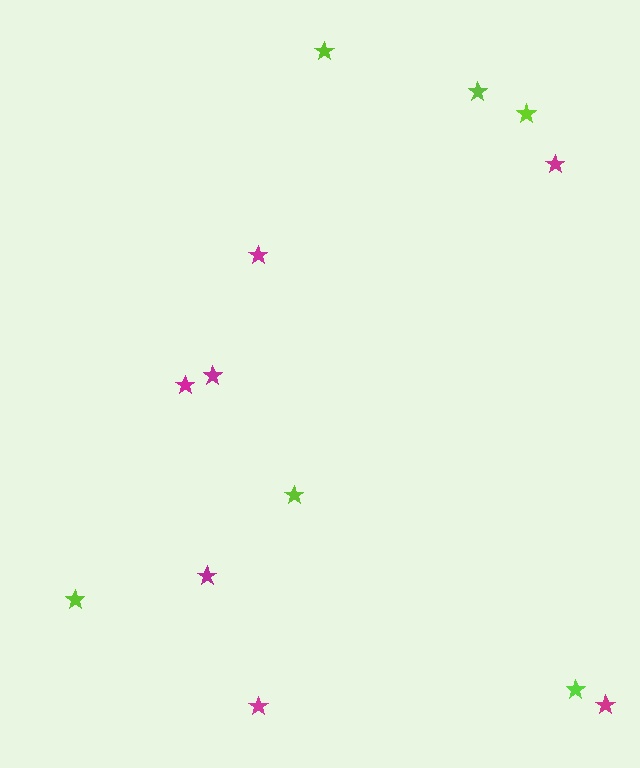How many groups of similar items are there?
There are 2 groups: one group of lime stars (6) and one group of magenta stars (7).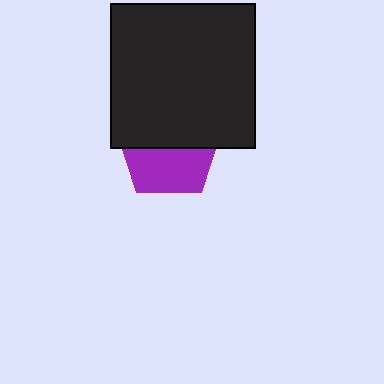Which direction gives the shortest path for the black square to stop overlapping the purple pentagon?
Moving up gives the shortest separation.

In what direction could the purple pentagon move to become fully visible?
The purple pentagon could move down. That would shift it out from behind the black square entirely.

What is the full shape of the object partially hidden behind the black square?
The partially hidden object is a purple pentagon.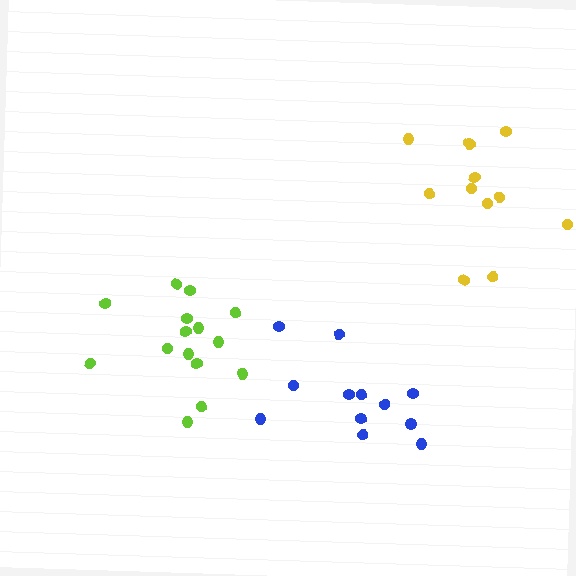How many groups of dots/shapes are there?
There are 3 groups.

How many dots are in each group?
Group 1: 12 dots, Group 2: 15 dots, Group 3: 12 dots (39 total).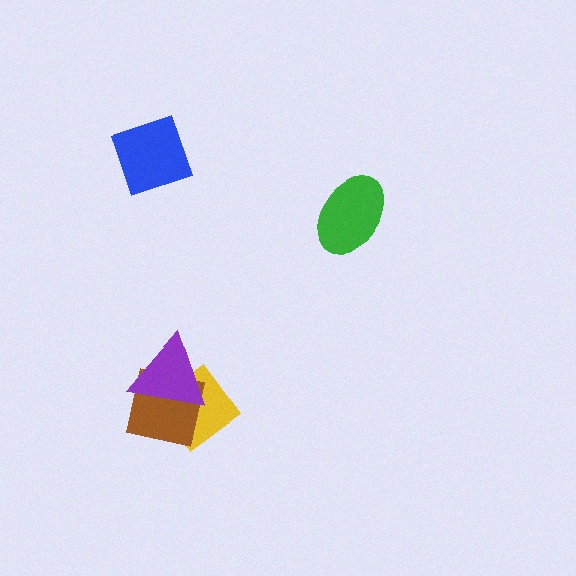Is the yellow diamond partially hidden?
Yes, it is partially covered by another shape.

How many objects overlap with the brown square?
2 objects overlap with the brown square.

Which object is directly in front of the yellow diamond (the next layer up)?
The brown square is directly in front of the yellow diamond.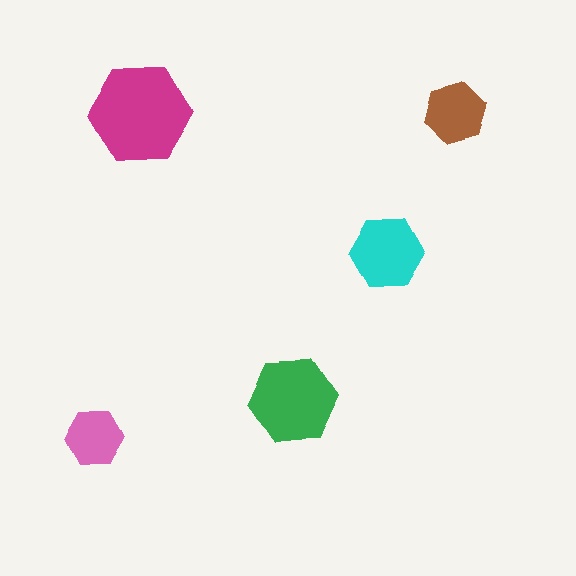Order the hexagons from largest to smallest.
the magenta one, the green one, the cyan one, the brown one, the pink one.